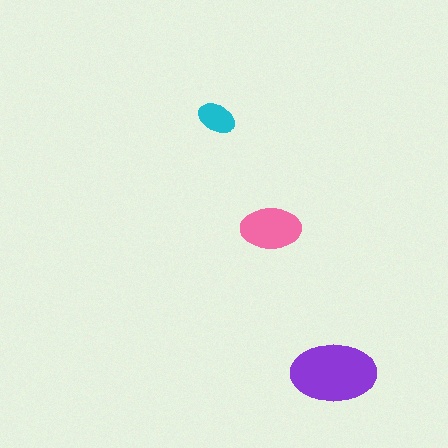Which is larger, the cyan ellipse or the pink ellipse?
The pink one.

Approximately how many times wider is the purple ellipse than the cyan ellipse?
About 2 times wider.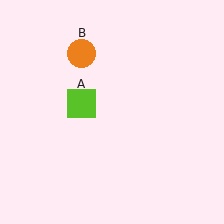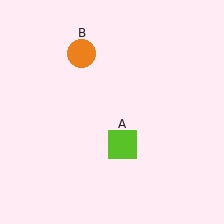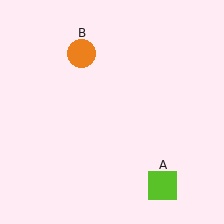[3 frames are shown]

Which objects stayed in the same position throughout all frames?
Orange circle (object B) remained stationary.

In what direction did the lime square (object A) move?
The lime square (object A) moved down and to the right.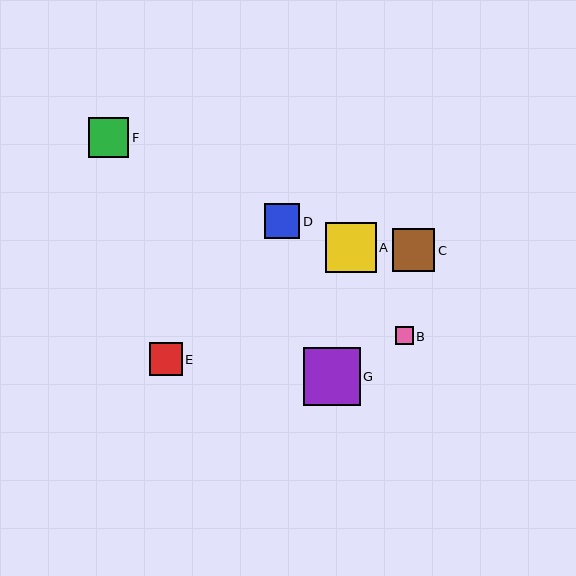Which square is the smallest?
Square B is the smallest with a size of approximately 18 pixels.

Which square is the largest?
Square G is the largest with a size of approximately 57 pixels.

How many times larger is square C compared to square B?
Square C is approximately 2.3 times the size of square B.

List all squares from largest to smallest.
From largest to smallest: G, A, C, F, D, E, B.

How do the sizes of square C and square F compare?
Square C and square F are approximately the same size.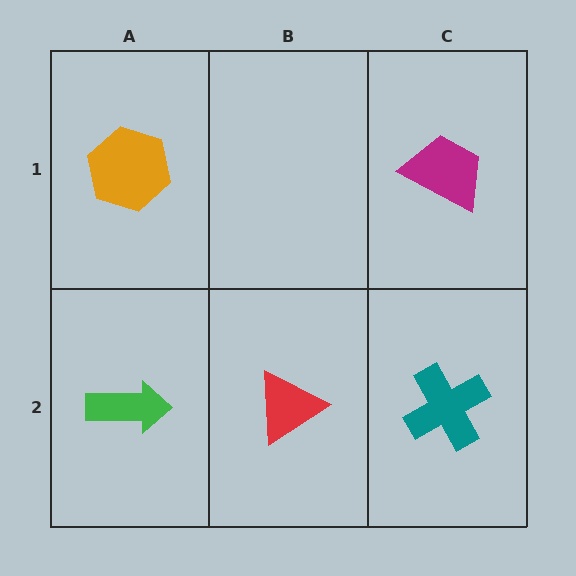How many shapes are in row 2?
3 shapes.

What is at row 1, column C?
A magenta trapezoid.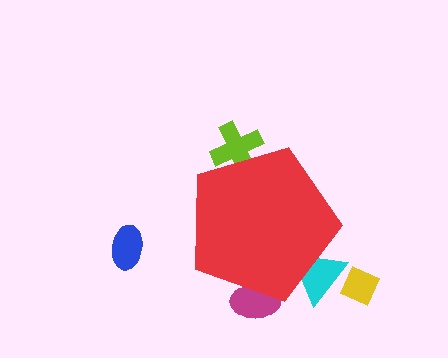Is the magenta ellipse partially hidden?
Yes, the magenta ellipse is partially hidden behind the red pentagon.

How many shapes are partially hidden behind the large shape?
3 shapes are partially hidden.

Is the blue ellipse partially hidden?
No, the blue ellipse is fully visible.